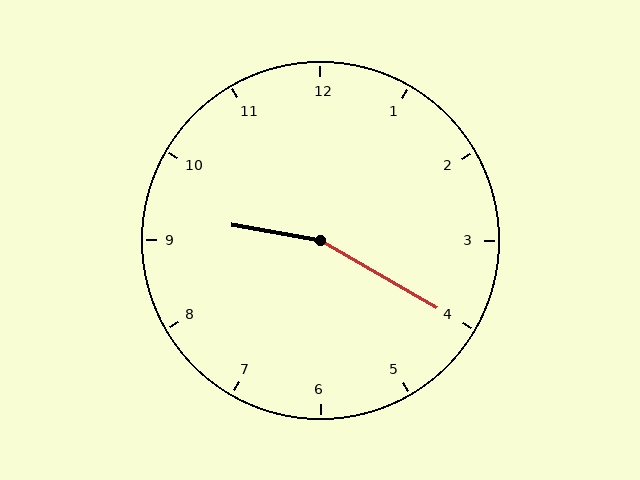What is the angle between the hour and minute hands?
Approximately 160 degrees.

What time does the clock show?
9:20.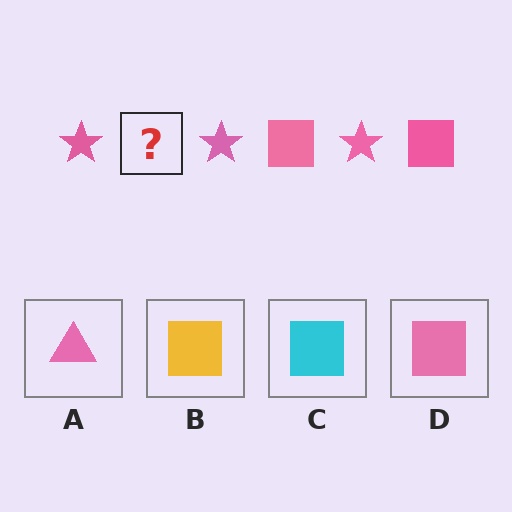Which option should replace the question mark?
Option D.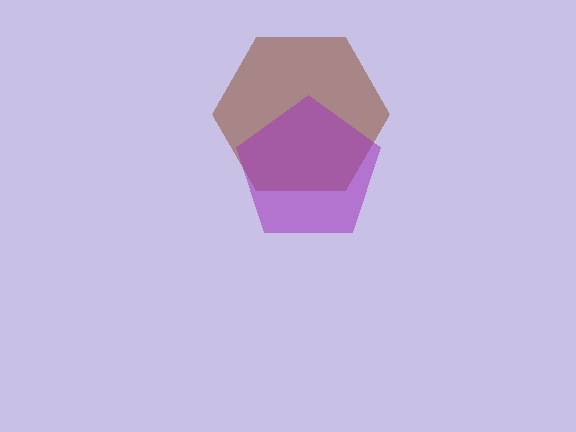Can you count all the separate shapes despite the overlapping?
Yes, there are 2 separate shapes.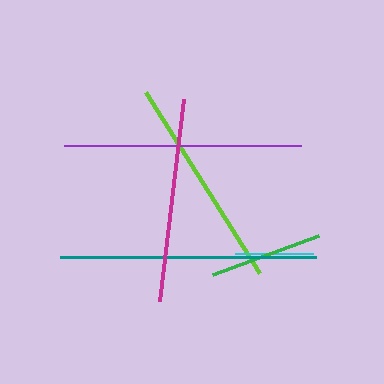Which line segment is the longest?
The teal line is the longest at approximately 256 pixels.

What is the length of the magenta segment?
The magenta segment is approximately 204 pixels long.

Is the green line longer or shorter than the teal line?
The teal line is longer than the green line.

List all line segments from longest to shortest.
From longest to shortest: teal, purple, lime, magenta, green, cyan.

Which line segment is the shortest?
The cyan line is the shortest at approximately 78 pixels.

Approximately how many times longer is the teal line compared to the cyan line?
The teal line is approximately 3.3 times the length of the cyan line.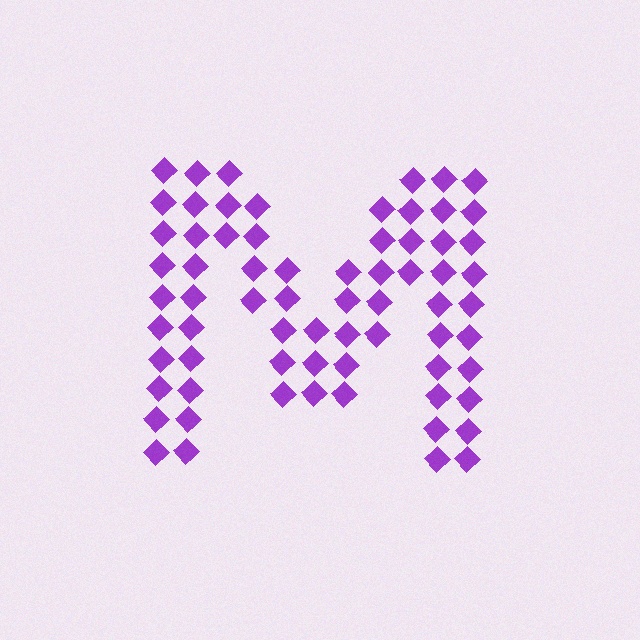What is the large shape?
The large shape is the letter M.